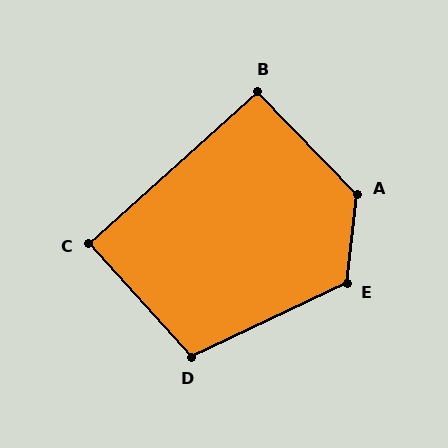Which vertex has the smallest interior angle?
C, at approximately 90 degrees.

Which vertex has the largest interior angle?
A, at approximately 129 degrees.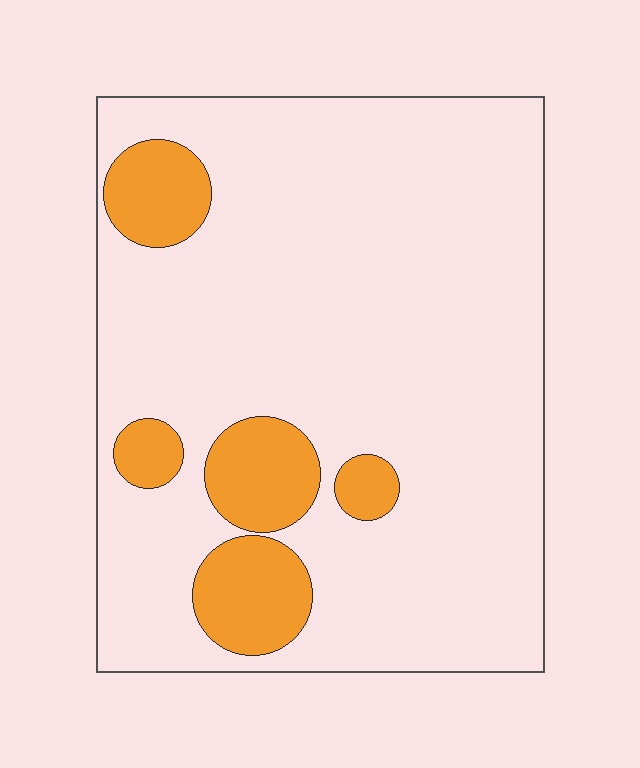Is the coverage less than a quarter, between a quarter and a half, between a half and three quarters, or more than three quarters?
Less than a quarter.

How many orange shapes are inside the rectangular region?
5.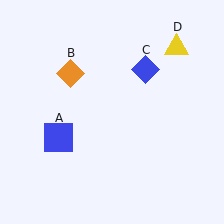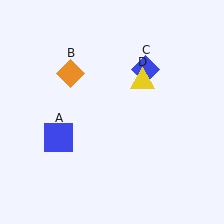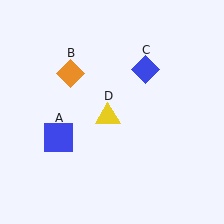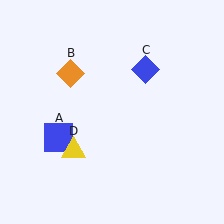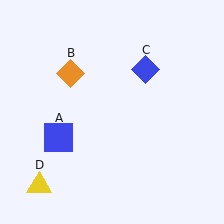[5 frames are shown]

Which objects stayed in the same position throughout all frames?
Blue square (object A) and orange diamond (object B) and blue diamond (object C) remained stationary.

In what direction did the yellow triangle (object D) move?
The yellow triangle (object D) moved down and to the left.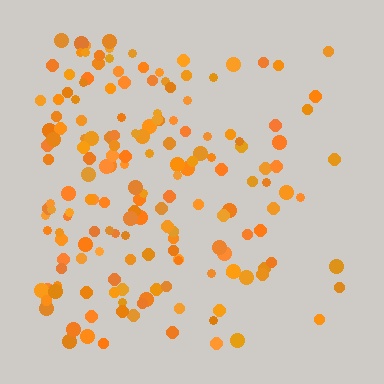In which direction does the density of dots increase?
From right to left, with the left side densest.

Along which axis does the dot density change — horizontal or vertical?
Horizontal.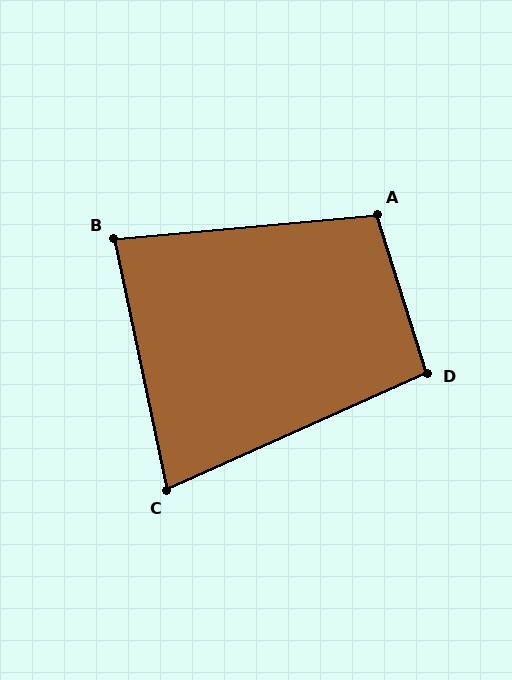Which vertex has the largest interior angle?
A, at approximately 102 degrees.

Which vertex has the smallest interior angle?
C, at approximately 78 degrees.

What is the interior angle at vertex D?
Approximately 97 degrees (obtuse).